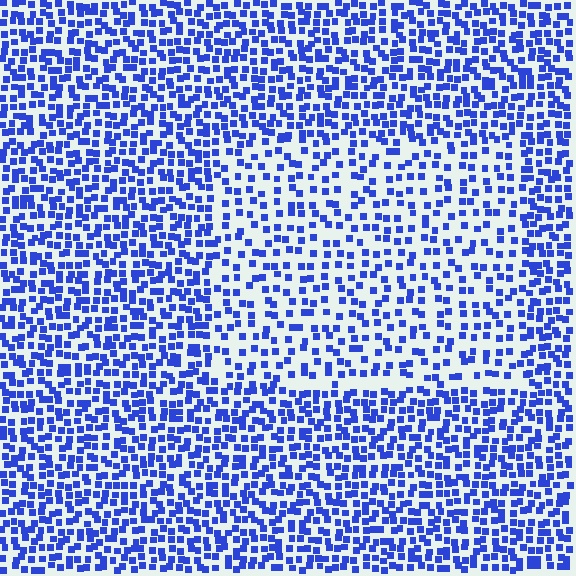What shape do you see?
I see a rectangle.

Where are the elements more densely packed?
The elements are more densely packed outside the rectangle boundary.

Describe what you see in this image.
The image contains small blue elements arranged at two different densities. A rectangle-shaped region is visible where the elements are less densely packed than the surrounding area.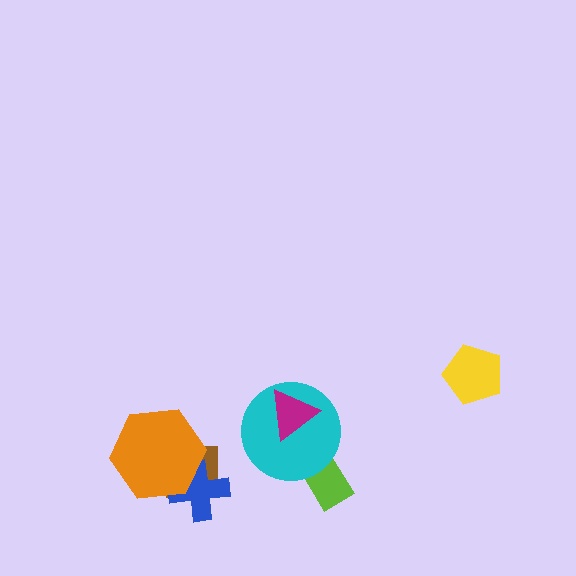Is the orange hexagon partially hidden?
No, no other shape covers it.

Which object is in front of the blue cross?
The orange hexagon is in front of the blue cross.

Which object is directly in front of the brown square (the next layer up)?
The blue cross is directly in front of the brown square.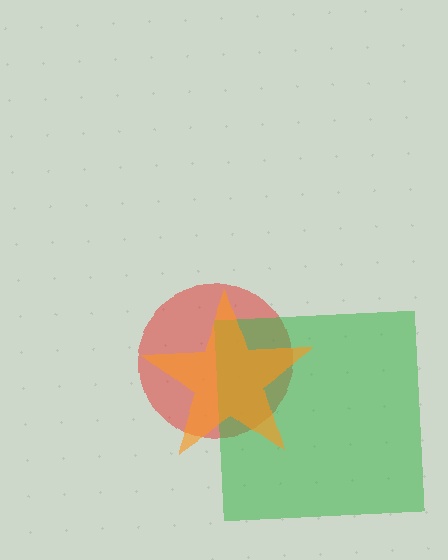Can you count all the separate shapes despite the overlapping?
Yes, there are 3 separate shapes.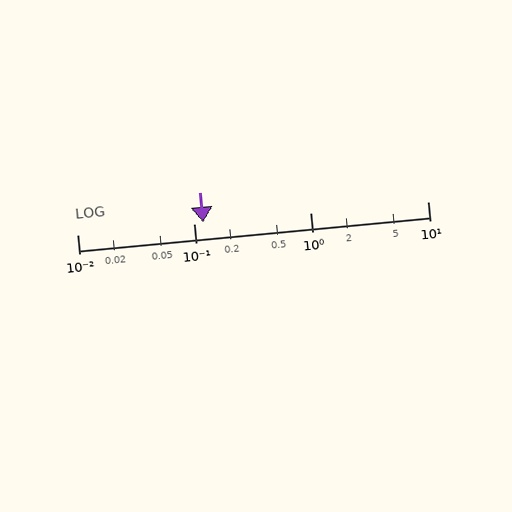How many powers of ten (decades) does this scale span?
The scale spans 3 decades, from 0.01 to 10.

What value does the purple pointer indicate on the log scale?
The pointer indicates approximately 0.12.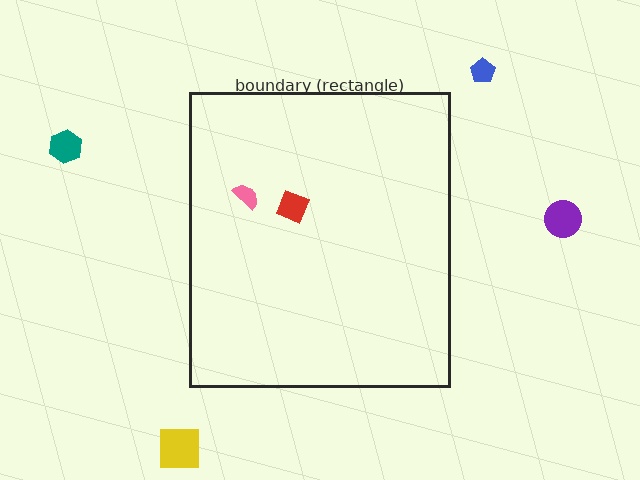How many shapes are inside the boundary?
2 inside, 4 outside.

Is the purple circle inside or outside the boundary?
Outside.